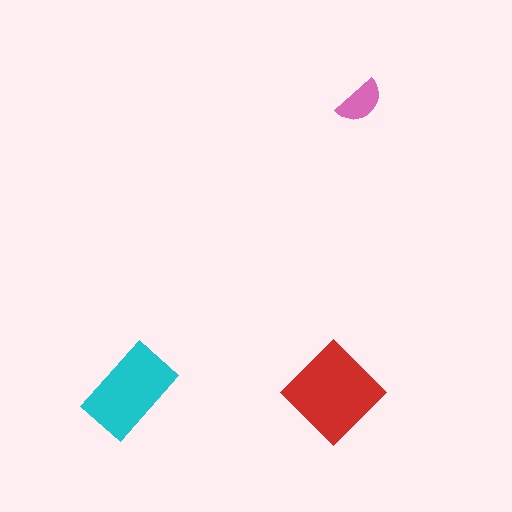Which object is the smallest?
The pink semicircle.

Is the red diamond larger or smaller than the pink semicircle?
Larger.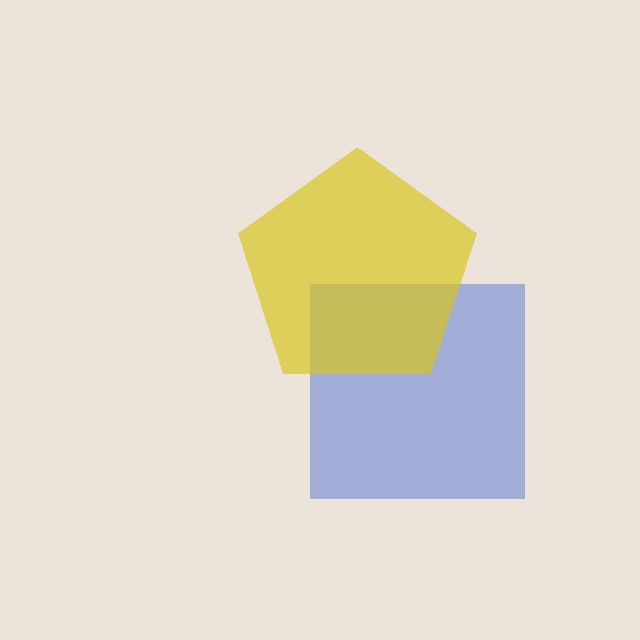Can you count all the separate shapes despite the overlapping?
Yes, there are 2 separate shapes.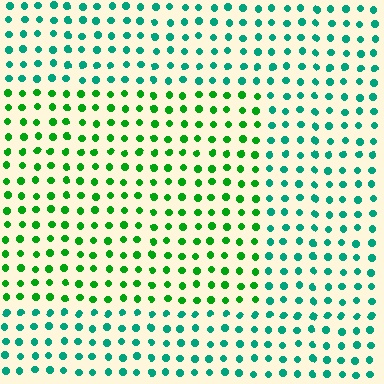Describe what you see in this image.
The image is filled with small teal elements in a uniform arrangement. A rectangle-shaped region is visible where the elements are tinted to a slightly different hue, forming a subtle color boundary.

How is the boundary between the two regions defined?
The boundary is defined purely by a slight shift in hue (about 40 degrees). Spacing, size, and orientation are identical on both sides.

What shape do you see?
I see a rectangle.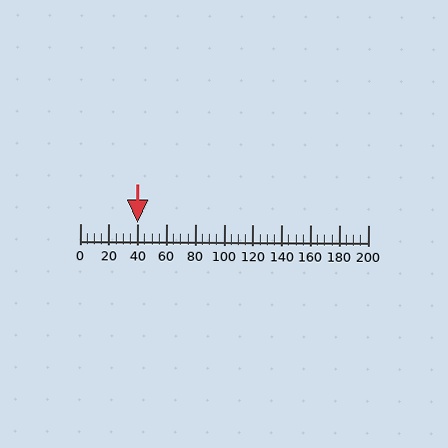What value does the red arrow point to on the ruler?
The red arrow points to approximately 40.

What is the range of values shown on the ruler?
The ruler shows values from 0 to 200.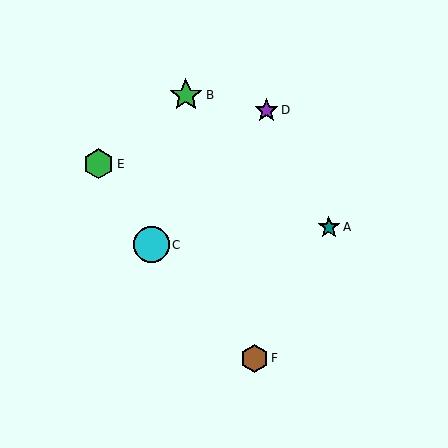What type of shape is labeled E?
Shape E is a green hexagon.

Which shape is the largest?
The cyan circle (labeled C) is the largest.